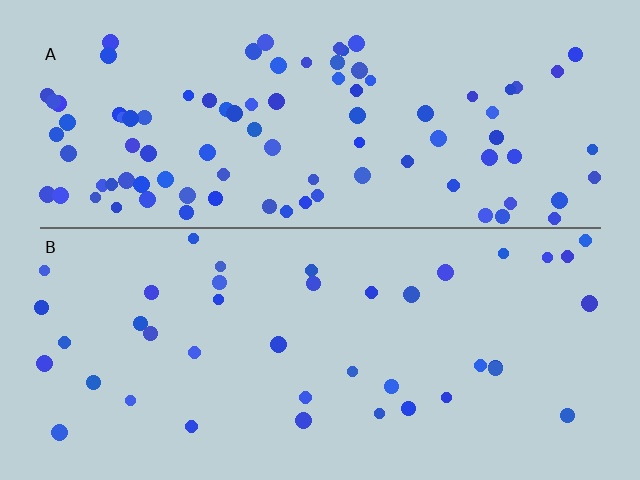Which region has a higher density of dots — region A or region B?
A (the top).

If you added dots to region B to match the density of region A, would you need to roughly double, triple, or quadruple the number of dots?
Approximately double.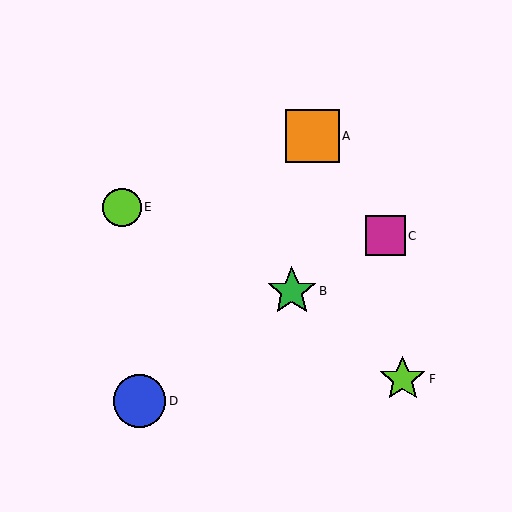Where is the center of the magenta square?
The center of the magenta square is at (385, 236).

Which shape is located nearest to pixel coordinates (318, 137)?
The orange square (labeled A) at (312, 136) is nearest to that location.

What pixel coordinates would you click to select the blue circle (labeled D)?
Click at (140, 401) to select the blue circle D.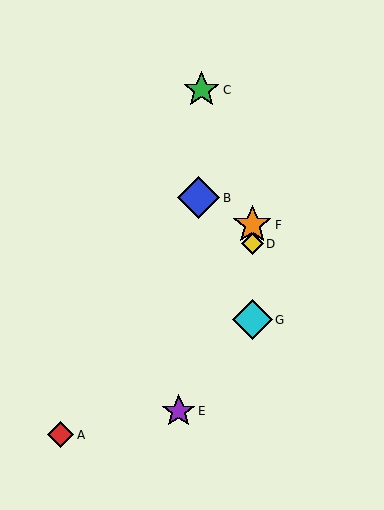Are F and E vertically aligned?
No, F is at x≈252 and E is at x≈179.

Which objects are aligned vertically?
Objects D, F, G are aligned vertically.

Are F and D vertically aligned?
Yes, both are at x≈252.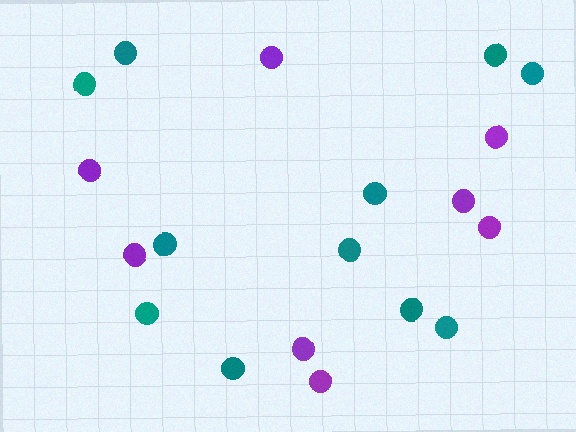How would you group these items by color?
There are 2 groups: one group of teal circles (11) and one group of purple circles (8).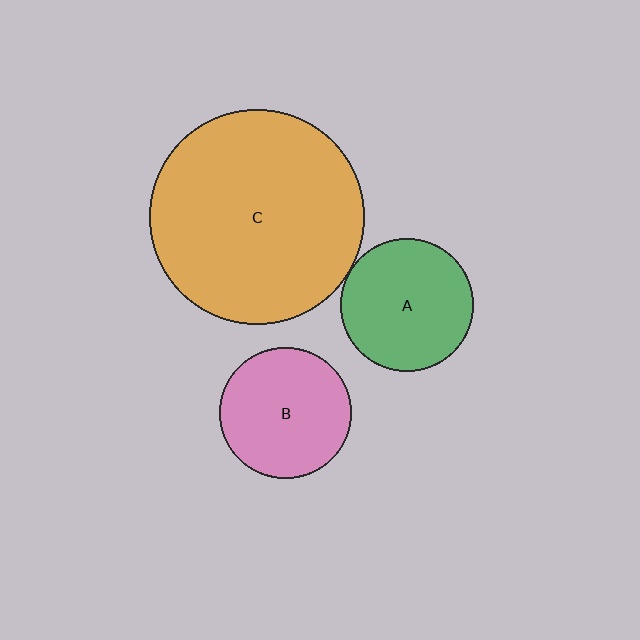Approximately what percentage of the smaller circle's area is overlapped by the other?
Approximately 5%.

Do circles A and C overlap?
Yes.